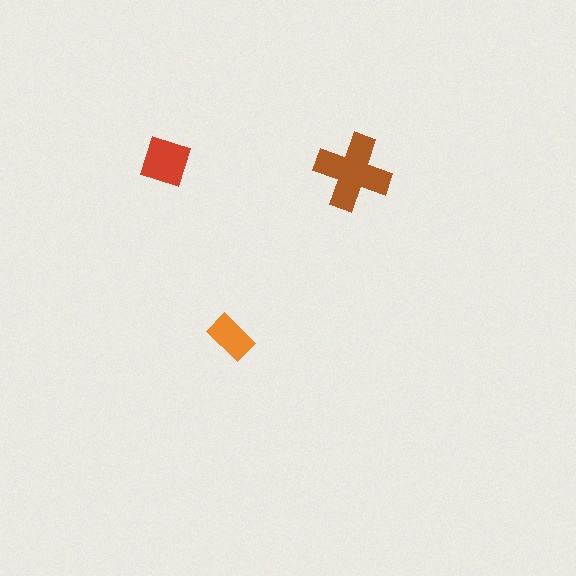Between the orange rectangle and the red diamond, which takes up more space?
The red diamond.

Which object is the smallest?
The orange rectangle.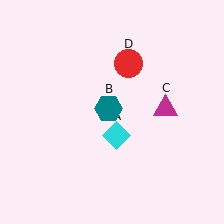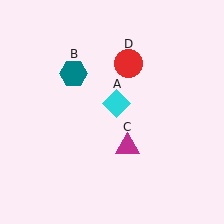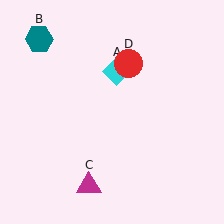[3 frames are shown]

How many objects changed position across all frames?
3 objects changed position: cyan diamond (object A), teal hexagon (object B), magenta triangle (object C).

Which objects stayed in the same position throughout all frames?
Red circle (object D) remained stationary.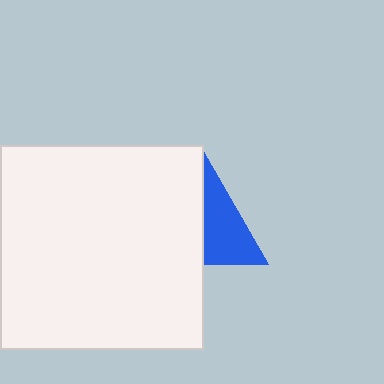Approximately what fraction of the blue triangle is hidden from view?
Roughly 50% of the blue triangle is hidden behind the white square.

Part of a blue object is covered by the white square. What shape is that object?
It is a triangle.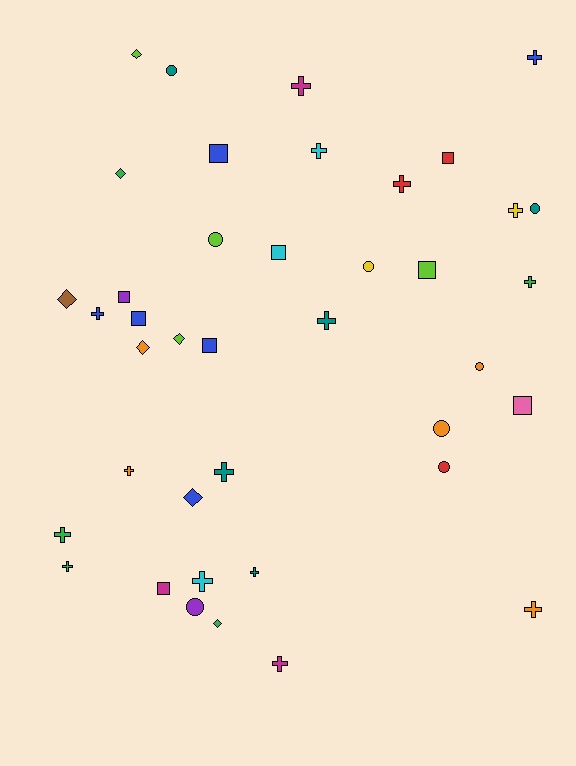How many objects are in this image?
There are 40 objects.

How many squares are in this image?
There are 9 squares.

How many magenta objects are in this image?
There are 3 magenta objects.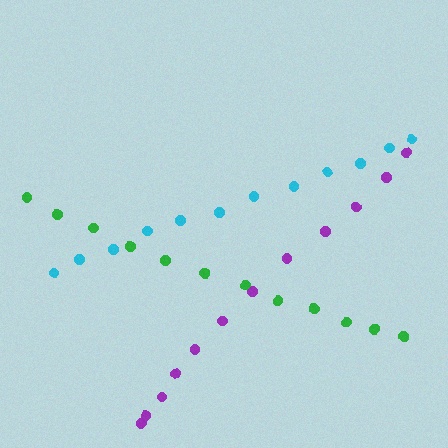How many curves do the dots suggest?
There are 3 distinct paths.